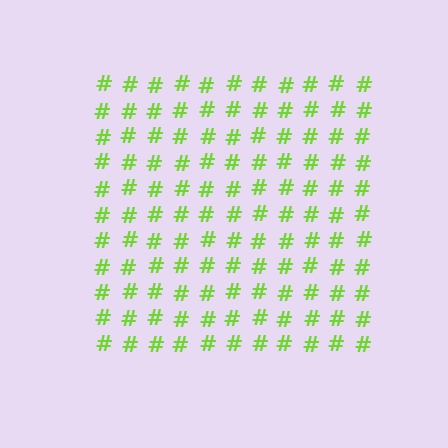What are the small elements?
The small elements are hash symbols.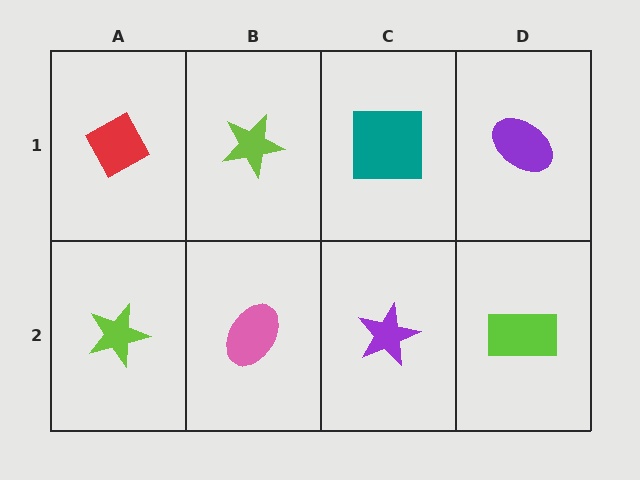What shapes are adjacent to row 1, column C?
A purple star (row 2, column C), a lime star (row 1, column B), a purple ellipse (row 1, column D).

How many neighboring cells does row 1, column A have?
2.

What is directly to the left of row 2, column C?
A pink ellipse.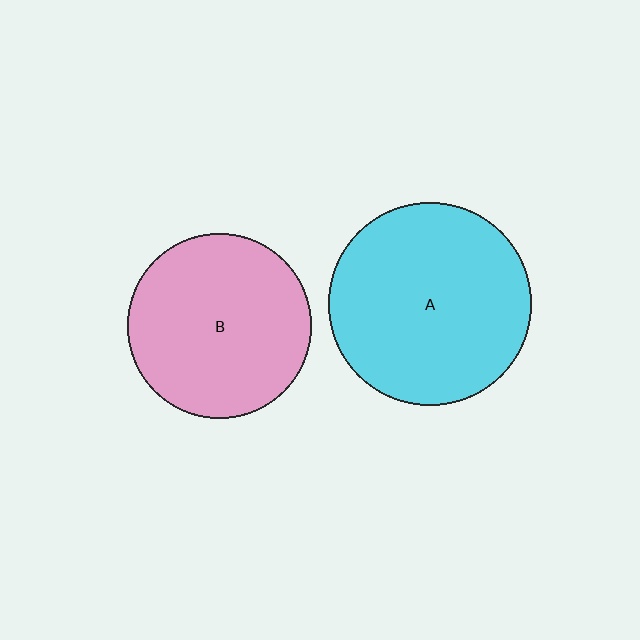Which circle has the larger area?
Circle A (cyan).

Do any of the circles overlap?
No, none of the circles overlap.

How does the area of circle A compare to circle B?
Approximately 1.2 times.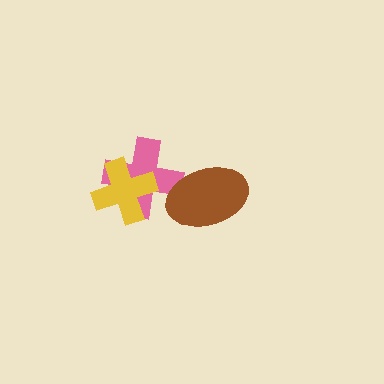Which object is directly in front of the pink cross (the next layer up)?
The brown ellipse is directly in front of the pink cross.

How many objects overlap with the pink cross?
2 objects overlap with the pink cross.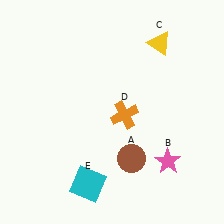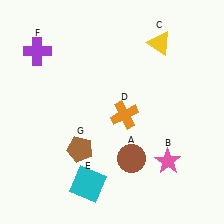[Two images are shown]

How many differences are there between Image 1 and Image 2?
There are 2 differences between the two images.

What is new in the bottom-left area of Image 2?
A brown pentagon (G) was added in the bottom-left area of Image 2.